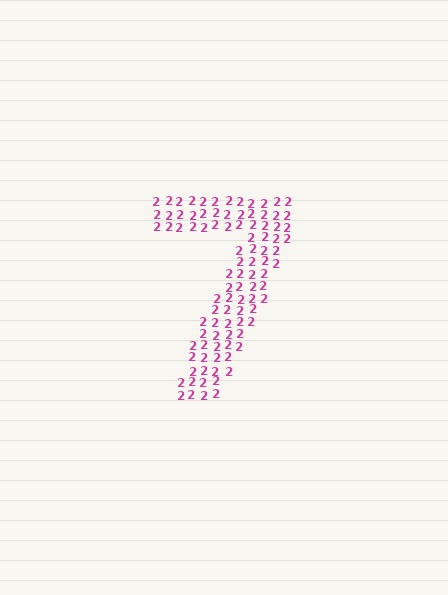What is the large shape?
The large shape is the digit 7.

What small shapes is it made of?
It is made of small digit 2's.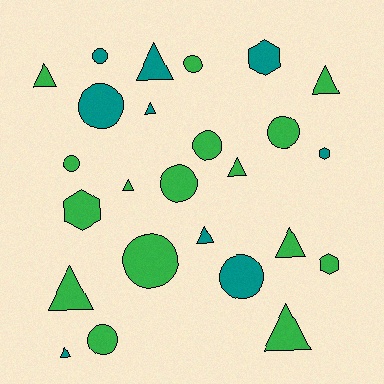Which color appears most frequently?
Green, with 16 objects.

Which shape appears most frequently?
Triangle, with 11 objects.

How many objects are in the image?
There are 25 objects.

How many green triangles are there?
There are 7 green triangles.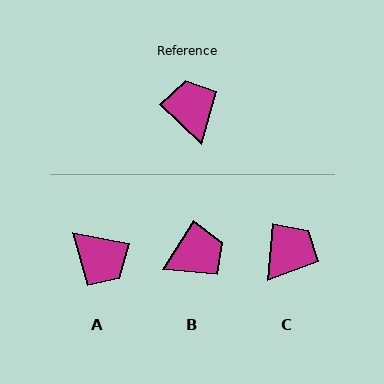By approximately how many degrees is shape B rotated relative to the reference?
Approximately 79 degrees clockwise.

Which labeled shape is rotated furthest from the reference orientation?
A, about 148 degrees away.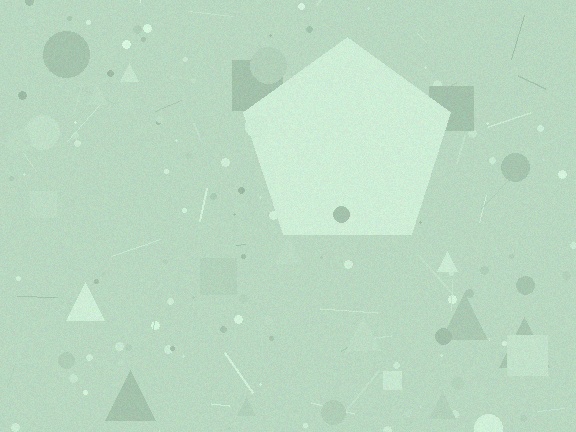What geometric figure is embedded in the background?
A pentagon is embedded in the background.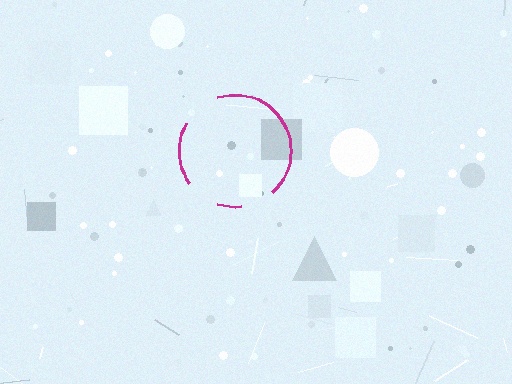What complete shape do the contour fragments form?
The contour fragments form a circle.